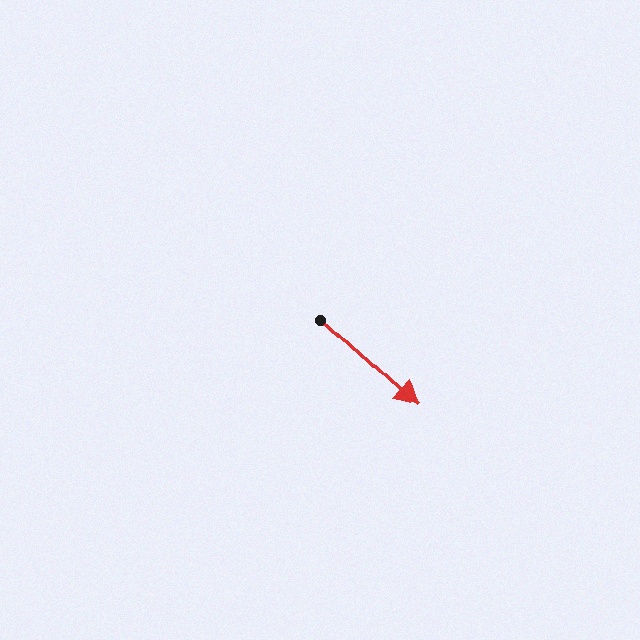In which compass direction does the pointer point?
Southeast.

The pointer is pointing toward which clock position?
Roughly 4 o'clock.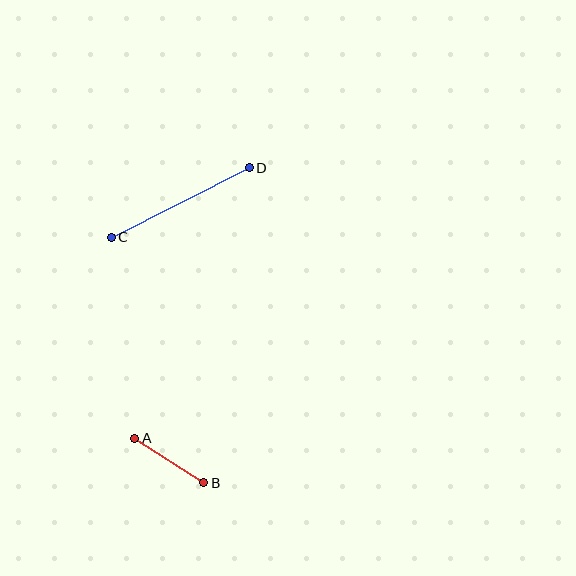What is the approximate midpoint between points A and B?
The midpoint is at approximately (169, 460) pixels.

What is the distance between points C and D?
The distance is approximately 154 pixels.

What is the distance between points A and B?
The distance is approximately 82 pixels.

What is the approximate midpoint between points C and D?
The midpoint is at approximately (180, 202) pixels.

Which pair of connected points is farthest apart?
Points C and D are farthest apart.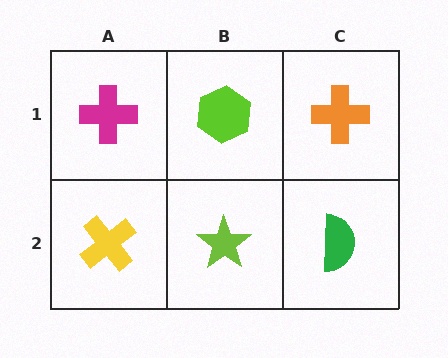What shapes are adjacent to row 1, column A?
A yellow cross (row 2, column A), a lime hexagon (row 1, column B).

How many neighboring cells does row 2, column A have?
2.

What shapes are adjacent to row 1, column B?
A lime star (row 2, column B), a magenta cross (row 1, column A), an orange cross (row 1, column C).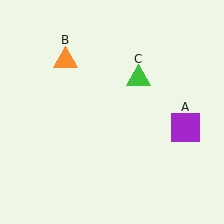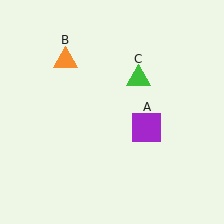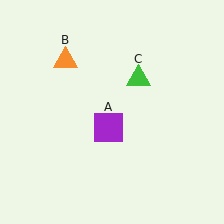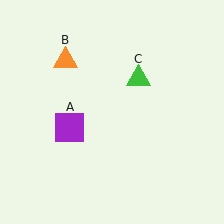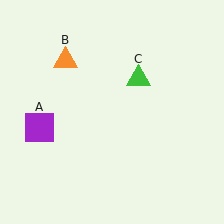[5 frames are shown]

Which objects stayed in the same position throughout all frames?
Orange triangle (object B) and green triangle (object C) remained stationary.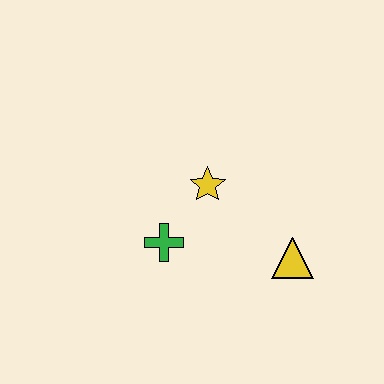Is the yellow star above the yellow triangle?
Yes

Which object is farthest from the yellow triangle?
The green cross is farthest from the yellow triangle.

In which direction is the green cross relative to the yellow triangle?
The green cross is to the left of the yellow triangle.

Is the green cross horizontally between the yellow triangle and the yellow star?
No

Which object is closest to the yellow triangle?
The yellow star is closest to the yellow triangle.